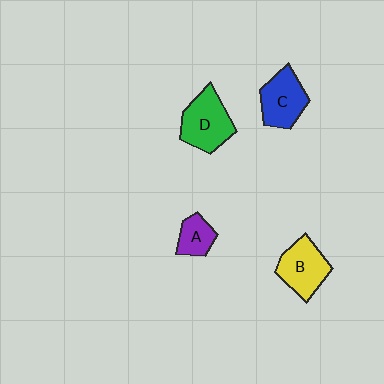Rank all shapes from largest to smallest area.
From largest to smallest: D (green), B (yellow), C (blue), A (purple).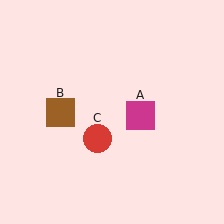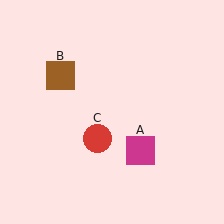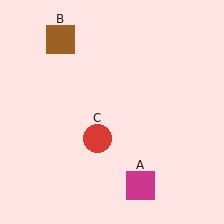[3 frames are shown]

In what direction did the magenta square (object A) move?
The magenta square (object A) moved down.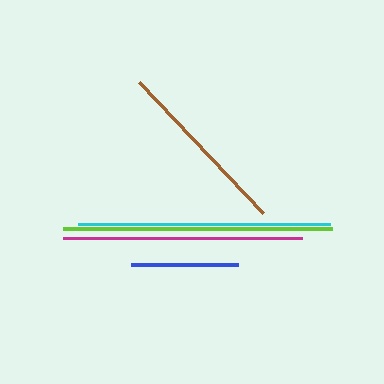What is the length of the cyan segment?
The cyan segment is approximately 252 pixels long.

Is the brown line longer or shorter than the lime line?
The lime line is longer than the brown line.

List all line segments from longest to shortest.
From longest to shortest: lime, cyan, magenta, brown, blue.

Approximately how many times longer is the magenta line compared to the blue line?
The magenta line is approximately 2.2 times the length of the blue line.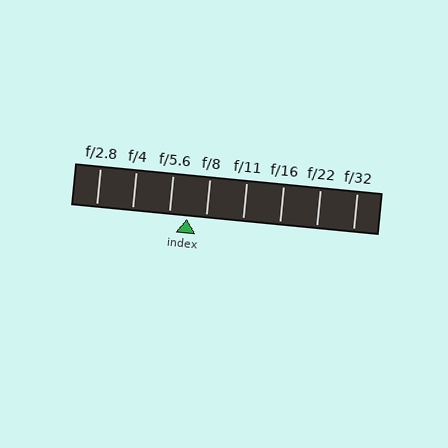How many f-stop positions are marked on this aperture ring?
There are 8 f-stop positions marked.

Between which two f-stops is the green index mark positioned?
The index mark is between f/5.6 and f/8.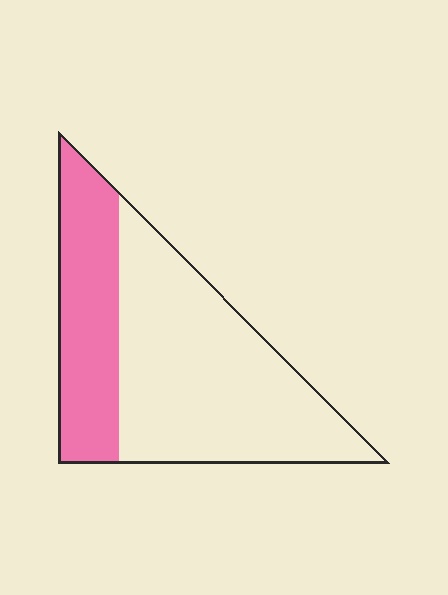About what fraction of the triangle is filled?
About one third (1/3).